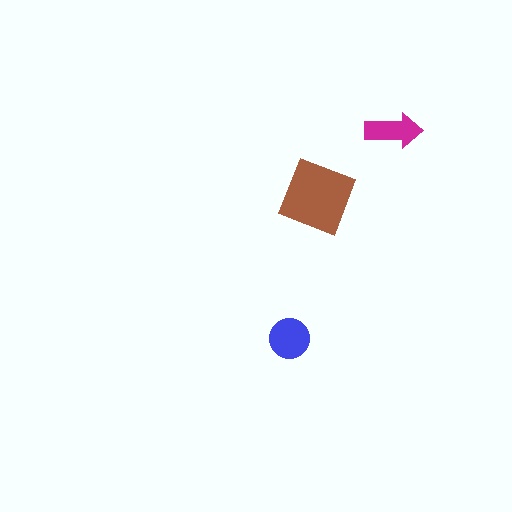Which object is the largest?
The brown diamond.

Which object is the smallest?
The magenta arrow.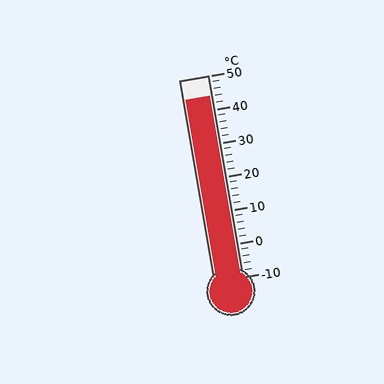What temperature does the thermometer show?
The thermometer shows approximately 44°C.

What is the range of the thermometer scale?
The thermometer scale ranges from -10°C to 50°C.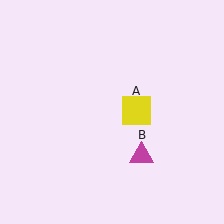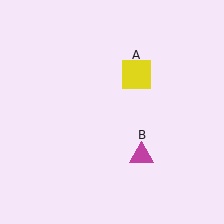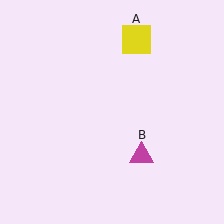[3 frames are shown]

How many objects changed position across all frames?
1 object changed position: yellow square (object A).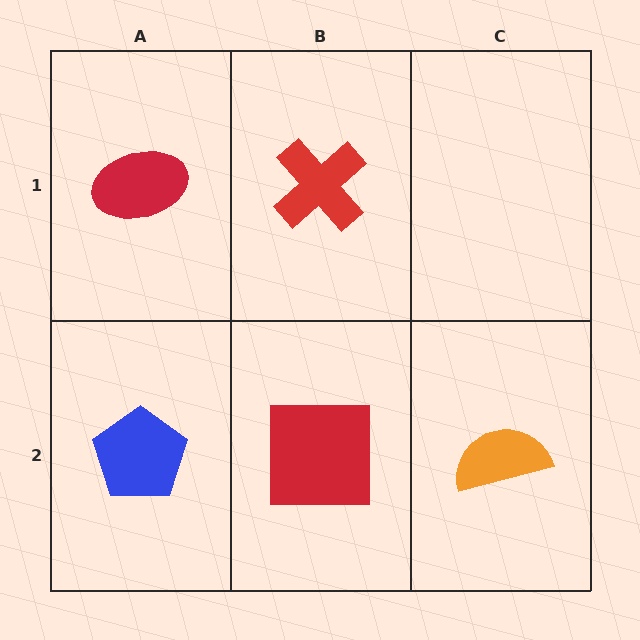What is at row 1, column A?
A red ellipse.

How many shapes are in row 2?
3 shapes.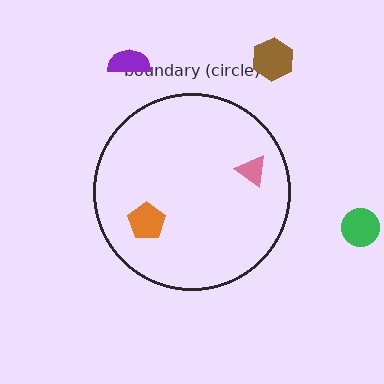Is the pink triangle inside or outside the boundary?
Inside.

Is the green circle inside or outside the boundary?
Outside.